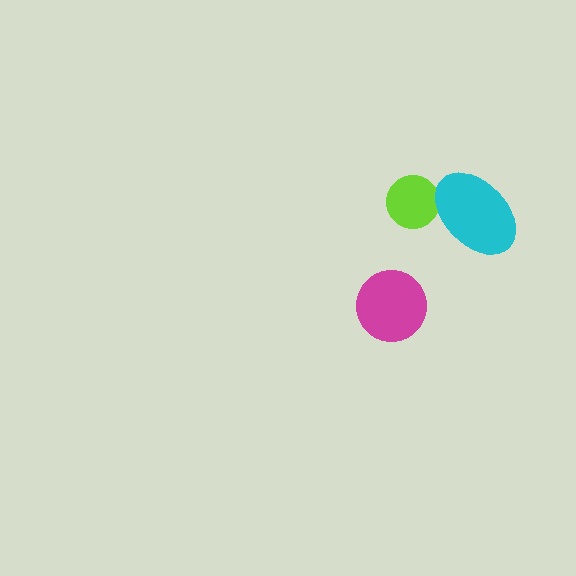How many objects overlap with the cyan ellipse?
1 object overlaps with the cyan ellipse.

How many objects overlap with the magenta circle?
0 objects overlap with the magenta circle.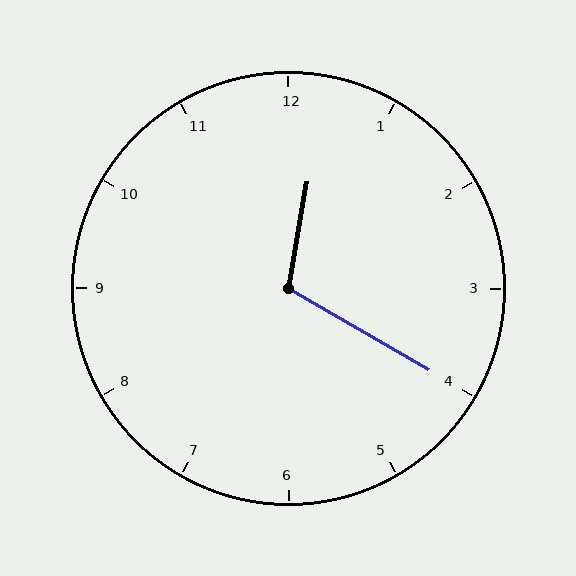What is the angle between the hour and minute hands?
Approximately 110 degrees.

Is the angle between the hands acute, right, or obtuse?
It is obtuse.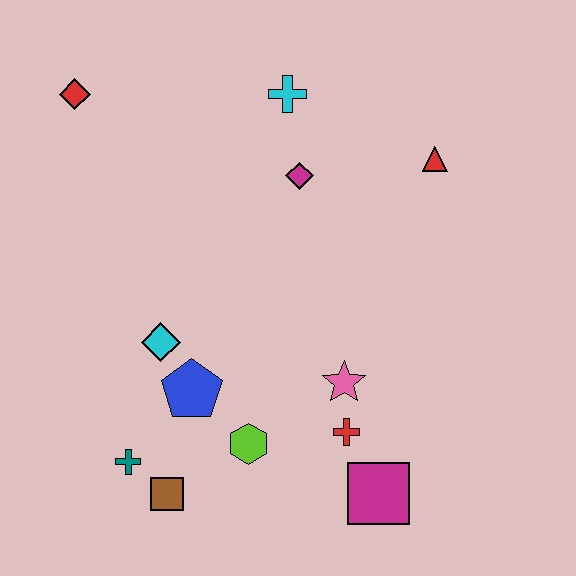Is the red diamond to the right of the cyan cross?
No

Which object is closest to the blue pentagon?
The cyan diamond is closest to the blue pentagon.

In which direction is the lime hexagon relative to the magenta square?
The lime hexagon is to the left of the magenta square.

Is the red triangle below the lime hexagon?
No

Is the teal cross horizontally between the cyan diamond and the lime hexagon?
No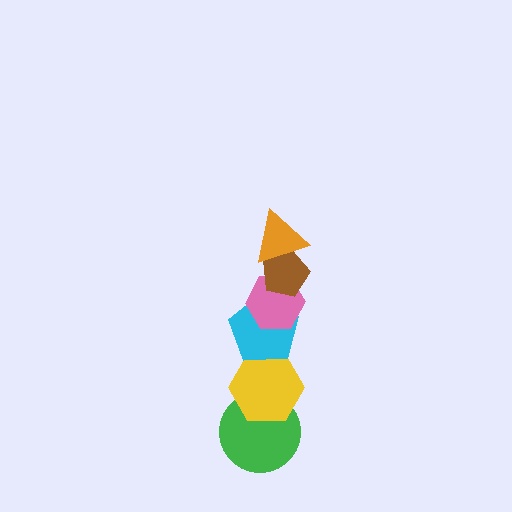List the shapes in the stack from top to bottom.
From top to bottom: the orange triangle, the brown pentagon, the pink hexagon, the cyan pentagon, the yellow hexagon, the green circle.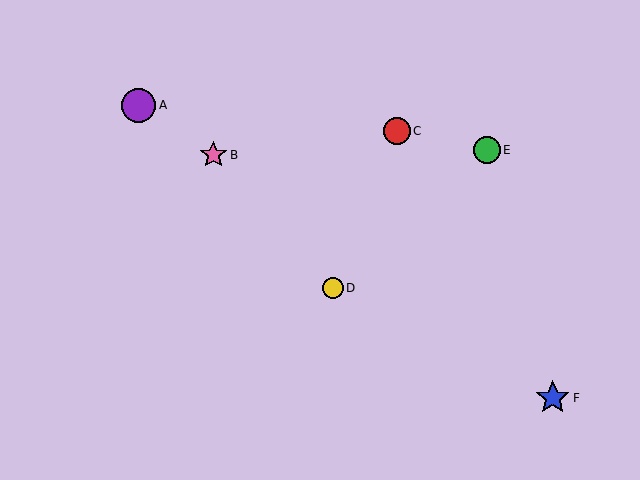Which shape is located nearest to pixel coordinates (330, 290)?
The yellow circle (labeled D) at (333, 288) is nearest to that location.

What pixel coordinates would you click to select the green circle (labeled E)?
Click at (487, 150) to select the green circle E.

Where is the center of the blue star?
The center of the blue star is at (553, 398).